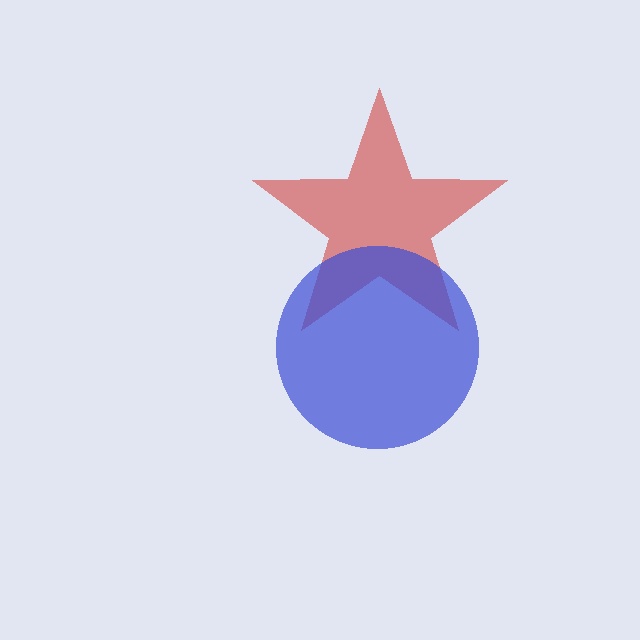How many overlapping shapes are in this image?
There are 2 overlapping shapes in the image.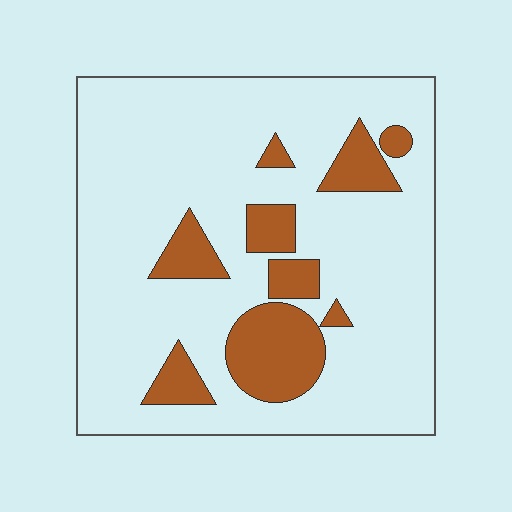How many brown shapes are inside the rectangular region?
9.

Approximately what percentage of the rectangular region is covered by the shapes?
Approximately 20%.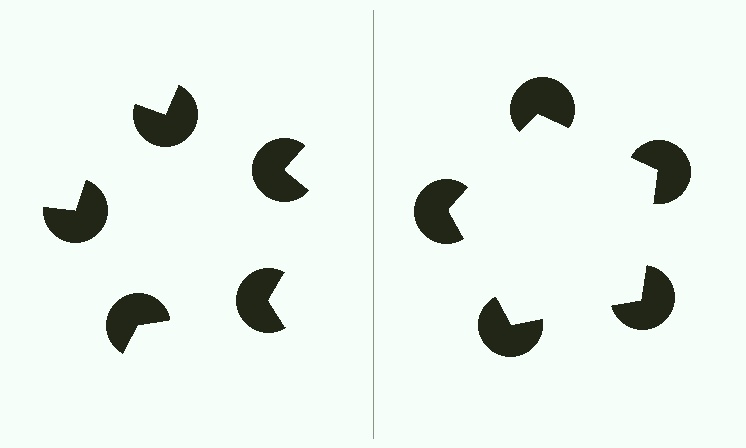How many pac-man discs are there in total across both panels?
10 — 5 on each side.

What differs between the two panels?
The pac-man discs are positioned identically on both sides; only the wedge orientations differ. On the right they align to a pentagon; on the left they are misaligned.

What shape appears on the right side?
An illusory pentagon.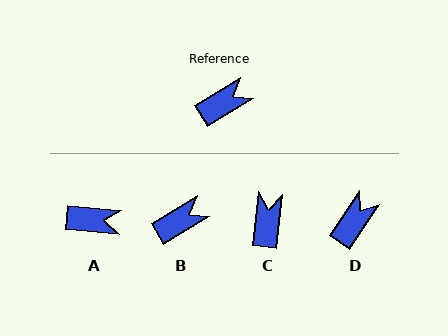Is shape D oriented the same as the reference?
No, it is off by about 25 degrees.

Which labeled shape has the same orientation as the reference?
B.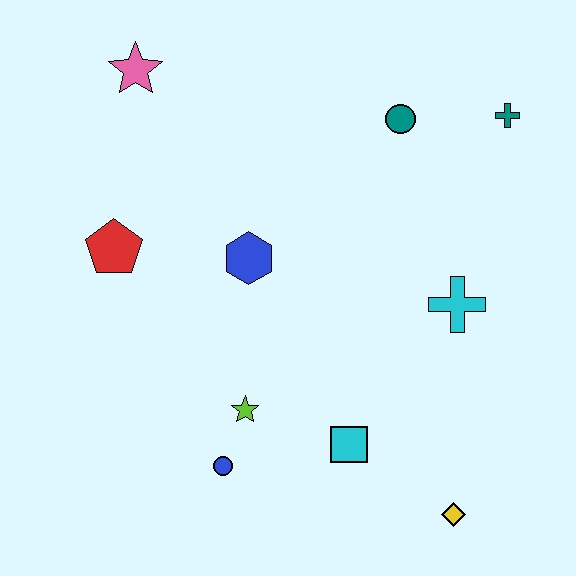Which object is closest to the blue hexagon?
The red pentagon is closest to the blue hexagon.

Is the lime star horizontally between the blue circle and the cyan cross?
Yes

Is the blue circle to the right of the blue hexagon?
No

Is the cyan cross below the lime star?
No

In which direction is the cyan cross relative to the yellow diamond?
The cyan cross is above the yellow diamond.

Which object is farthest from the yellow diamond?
The pink star is farthest from the yellow diamond.